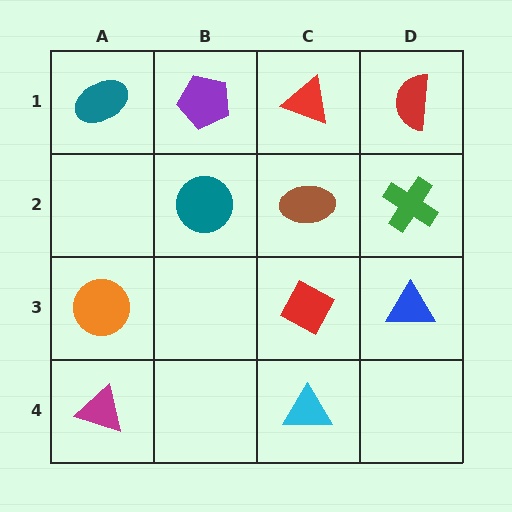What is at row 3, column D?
A blue triangle.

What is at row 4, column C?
A cyan triangle.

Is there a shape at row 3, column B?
No, that cell is empty.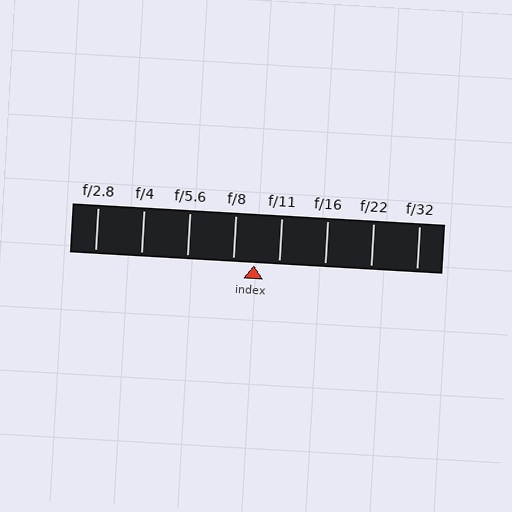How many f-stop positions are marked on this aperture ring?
There are 8 f-stop positions marked.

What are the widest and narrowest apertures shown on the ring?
The widest aperture shown is f/2.8 and the narrowest is f/32.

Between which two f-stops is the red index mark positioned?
The index mark is between f/8 and f/11.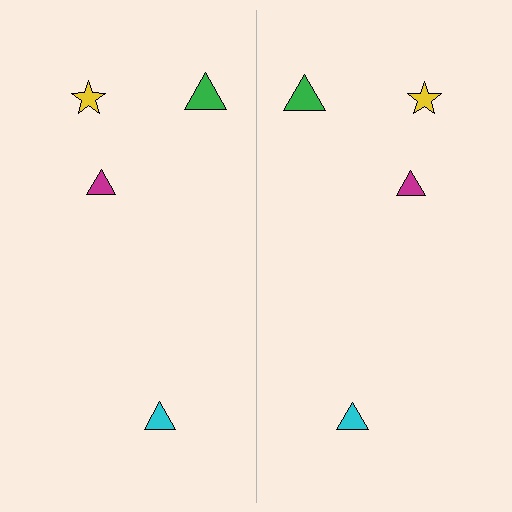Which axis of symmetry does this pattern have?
The pattern has a vertical axis of symmetry running through the center of the image.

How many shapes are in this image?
There are 8 shapes in this image.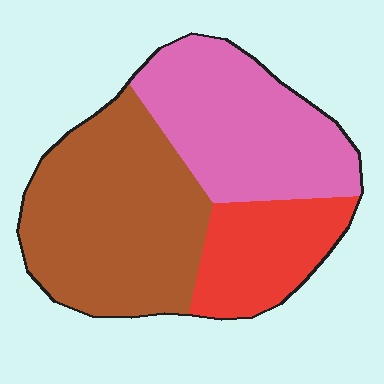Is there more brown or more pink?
Brown.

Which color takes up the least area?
Red, at roughly 20%.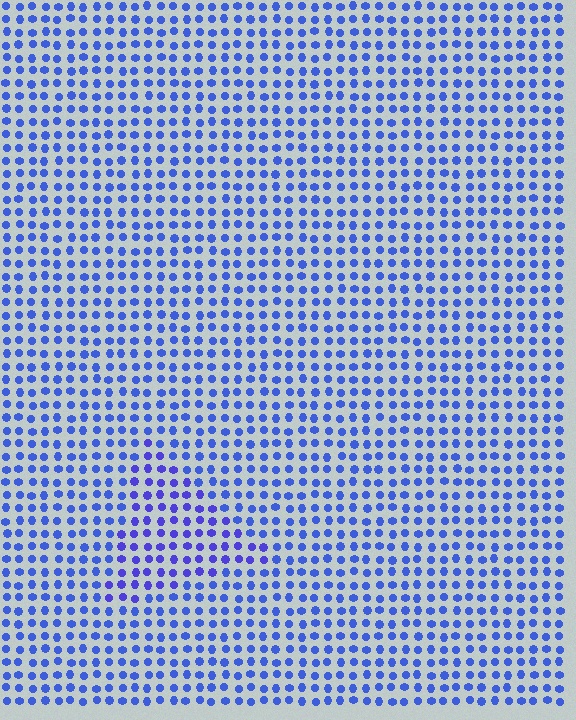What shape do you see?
I see a triangle.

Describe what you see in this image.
The image is filled with small blue elements in a uniform arrangement. A triangle-shaped region is visible where the elements are tinted to a slightly different hue, forming a subtle color boundary.